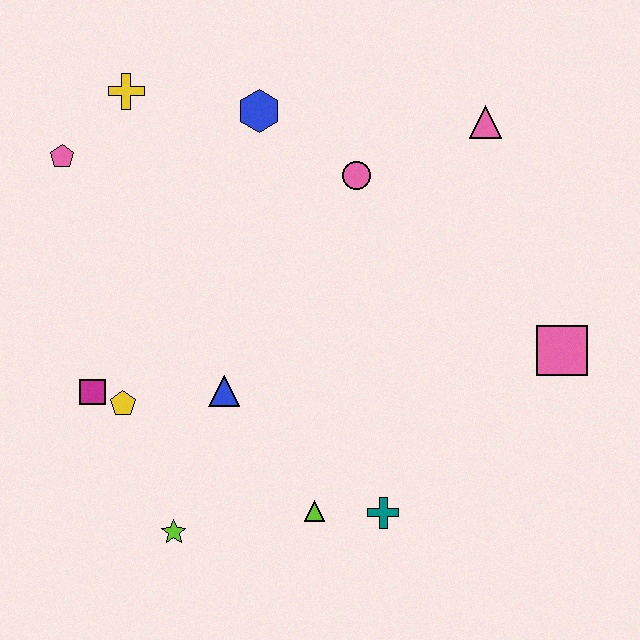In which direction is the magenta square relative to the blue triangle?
The magenta square is to the left of the blue triangle.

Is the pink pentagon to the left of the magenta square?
Yes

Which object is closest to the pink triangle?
The pink circle is closest to the pink triangle.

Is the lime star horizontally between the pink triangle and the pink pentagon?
Yes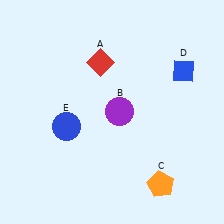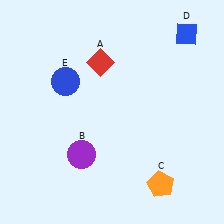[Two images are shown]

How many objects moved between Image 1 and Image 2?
3 objects moved between the two images.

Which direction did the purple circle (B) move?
The purple circle (B) moved down.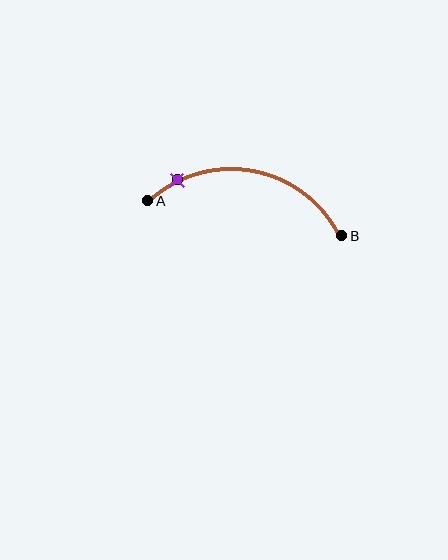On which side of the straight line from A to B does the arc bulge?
The arc bulges above the straight line connecting A and B.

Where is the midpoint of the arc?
The arc midpoint is the point on the curve farthest from the straight line joining A and B. It sits above that line.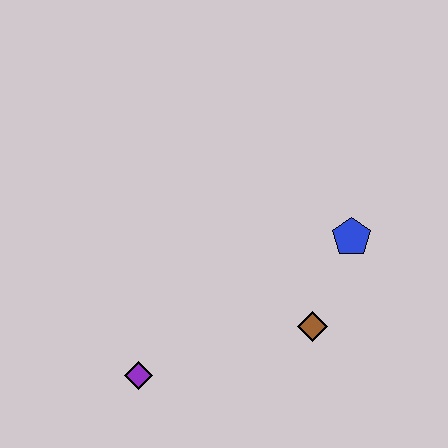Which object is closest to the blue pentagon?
The brown diamond is closest to the blue pentagon.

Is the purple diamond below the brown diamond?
Yes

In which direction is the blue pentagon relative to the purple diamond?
The blue pentagon is to the right of the purple diamond.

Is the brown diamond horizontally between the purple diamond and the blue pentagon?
Yes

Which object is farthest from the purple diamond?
The blue pentagon is farthest from the purple diamond.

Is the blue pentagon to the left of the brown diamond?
No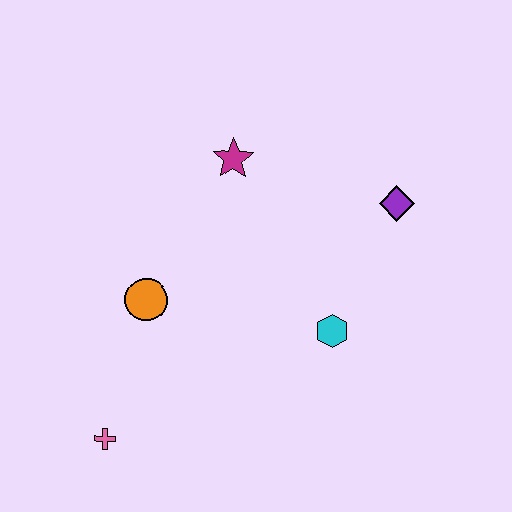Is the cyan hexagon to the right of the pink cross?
Yes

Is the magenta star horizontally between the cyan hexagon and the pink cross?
Yes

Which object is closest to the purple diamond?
The cyan hexagon is closest to the purple diamond.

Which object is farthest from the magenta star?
The pink cross is farthest from the magenta star.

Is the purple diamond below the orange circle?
No